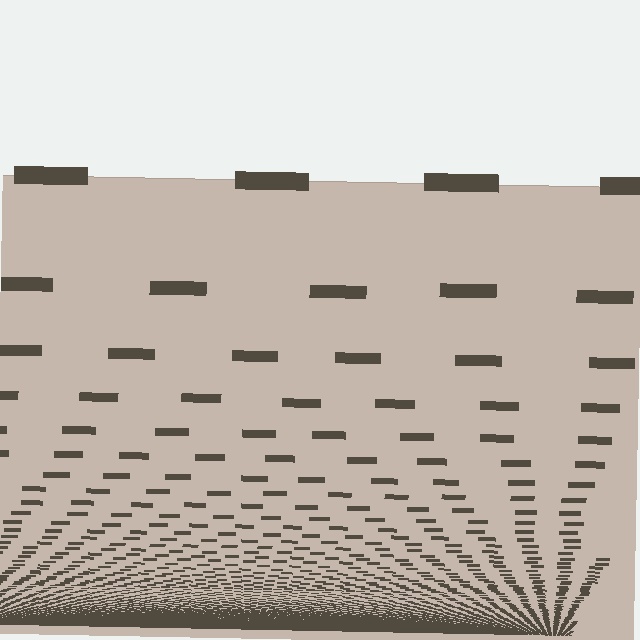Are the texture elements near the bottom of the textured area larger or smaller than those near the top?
Smaller. The gradient is inverted — elements near the bottom are smaller and denser.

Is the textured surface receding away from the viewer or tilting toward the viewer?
The surface appears to tilt toward the viewer. Texture elements get larger and sparser toward the top.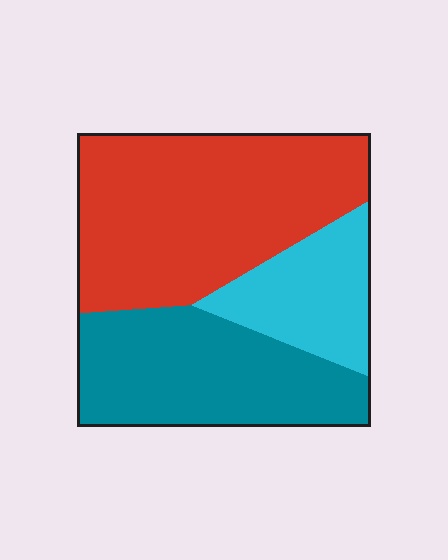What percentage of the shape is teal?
Teal takes up about one third (1/3) of the shape.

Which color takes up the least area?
Cyan, at roughly 20%.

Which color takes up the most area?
Red, at roughly 50%.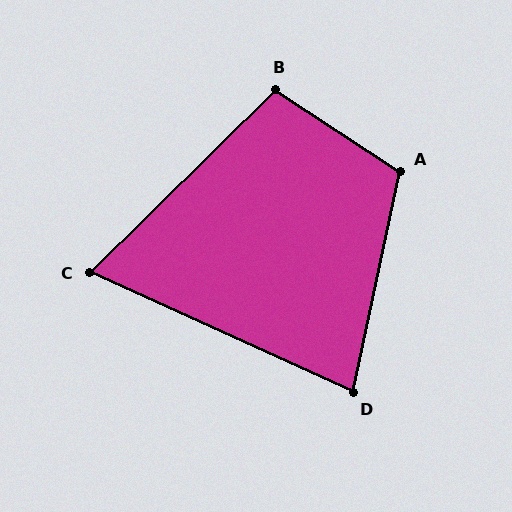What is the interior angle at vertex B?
Approximately 102 degrees (obtuse).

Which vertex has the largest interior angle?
A, at approximately 111 degrees.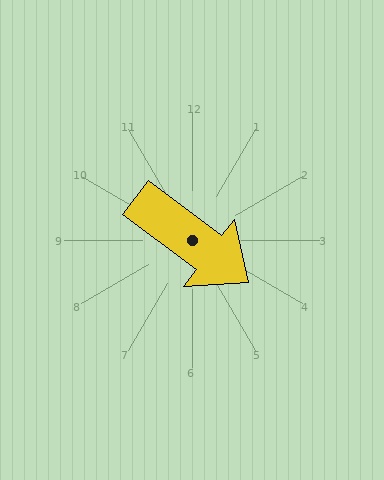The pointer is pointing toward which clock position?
Roughly 4 o'clock.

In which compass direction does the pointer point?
Southeast.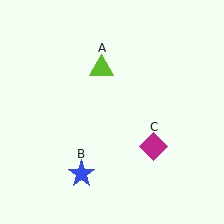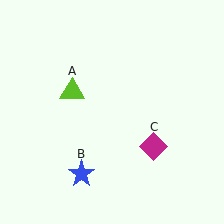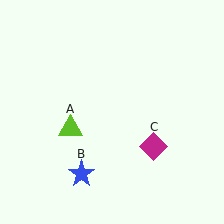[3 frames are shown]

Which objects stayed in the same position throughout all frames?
Blue star (object B) and magenta diamond (object C) remained stationary.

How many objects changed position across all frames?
1 object changed position: lime triangle (object A).